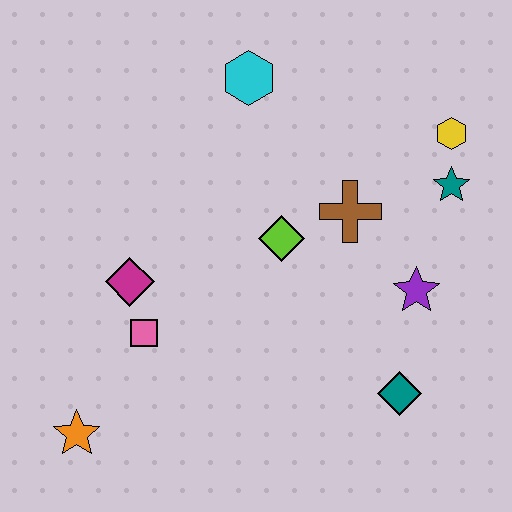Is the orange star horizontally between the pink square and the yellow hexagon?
No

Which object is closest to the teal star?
The yellow hexagon is closest to the teal star.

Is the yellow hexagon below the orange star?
No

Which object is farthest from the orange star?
The yellow hexagon is farthest from the orange star.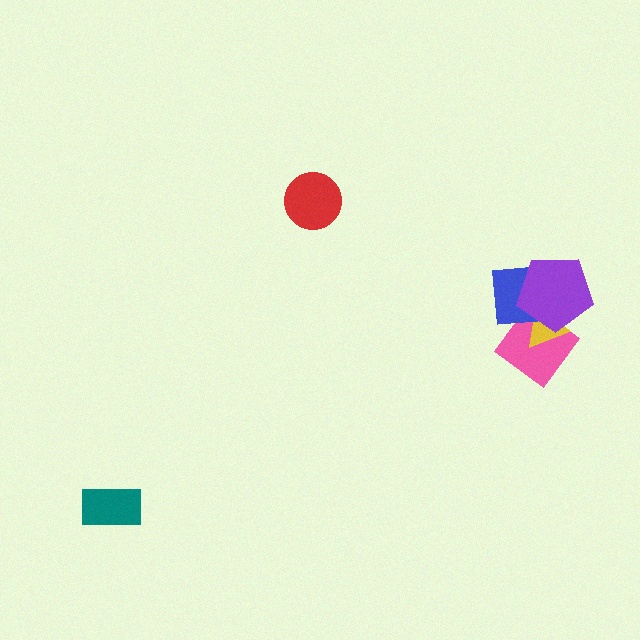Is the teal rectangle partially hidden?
No, no other shape covers it.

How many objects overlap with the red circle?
0 objects overlap with the red circle.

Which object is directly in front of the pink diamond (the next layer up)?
The yellow triangle is directly in front of the pink diamond.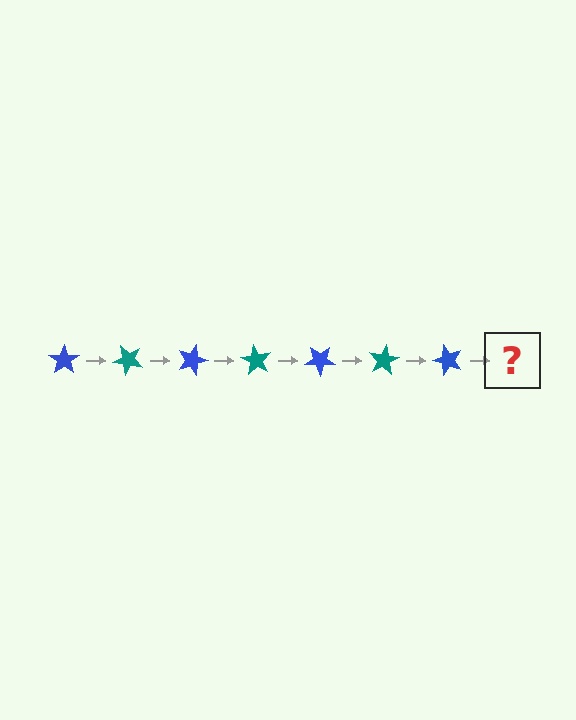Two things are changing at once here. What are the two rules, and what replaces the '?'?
The two rules are that it rotates 45 degrees each step and the color cycles through blue and teal. The '?' should be a teal star, rotated 315 degrees from the start.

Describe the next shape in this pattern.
It should be a teal star, rotated 315 degrees from the start.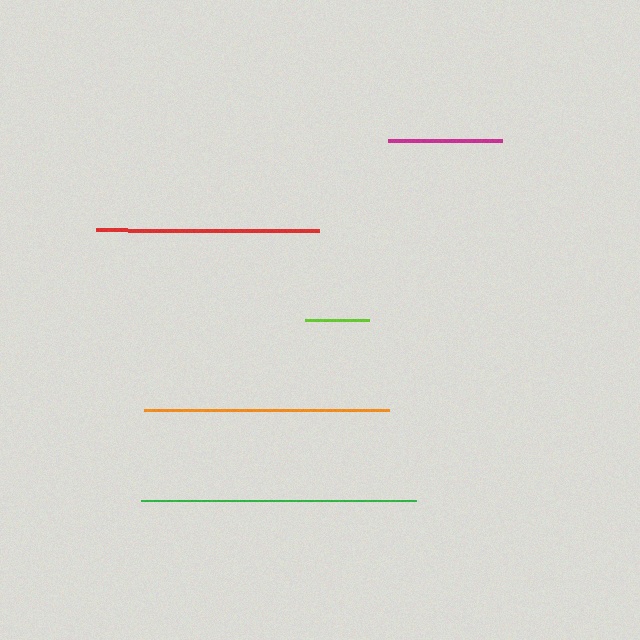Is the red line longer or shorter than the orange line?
The orange line is longer than the red line.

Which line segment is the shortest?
The lime line is the shortest at approximately 64 pixels.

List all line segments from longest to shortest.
From longest to shortest: green, orange, red, magenta, lime.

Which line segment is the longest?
The green line is the longest at approximately 275 pixels.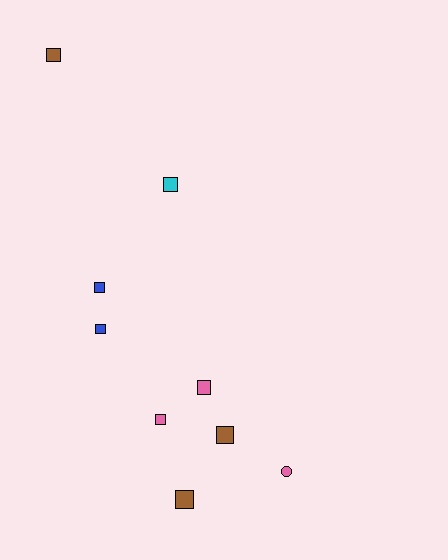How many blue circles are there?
There are no blue circles.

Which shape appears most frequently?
Square, with 8 objects.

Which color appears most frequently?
Pink, with 3 objects.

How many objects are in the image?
There are 9 objects.